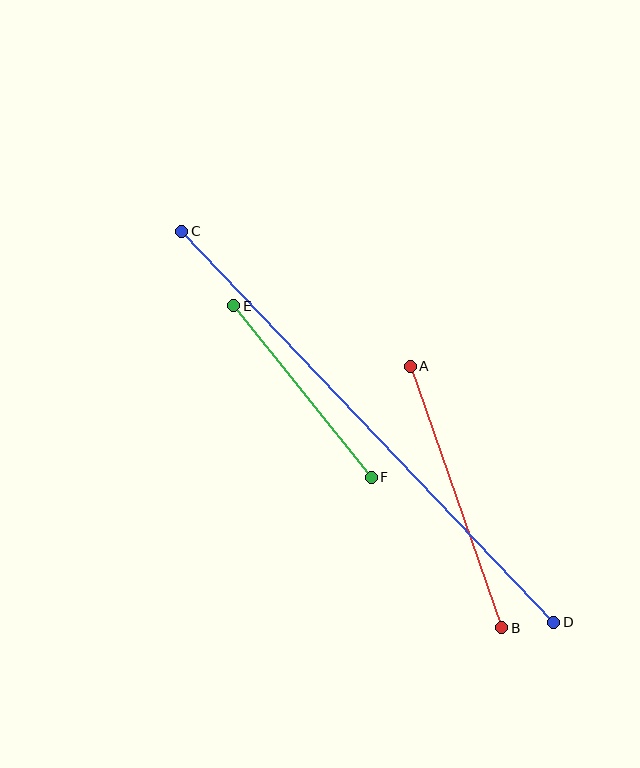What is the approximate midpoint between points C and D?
The midpoint is at approximately (368, 427) pixels.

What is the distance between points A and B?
The distance is approximately 277 pixels.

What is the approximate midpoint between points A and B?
The midpoint is at approximately (456, 497) pixels.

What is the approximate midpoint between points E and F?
The midpoint is at approximately (302, 391) pixels.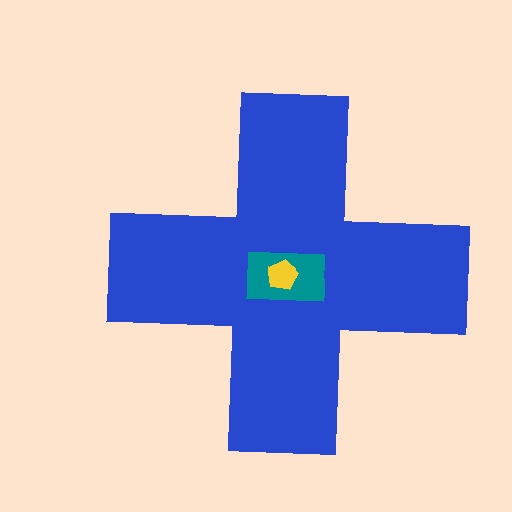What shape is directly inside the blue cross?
The teal rectangle.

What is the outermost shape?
The blue cross.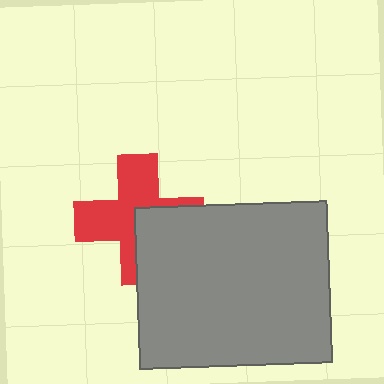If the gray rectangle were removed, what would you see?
You would see the complete red cross.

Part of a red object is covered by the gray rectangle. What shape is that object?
It is a cross.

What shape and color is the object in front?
The object in front is a gray rectangle.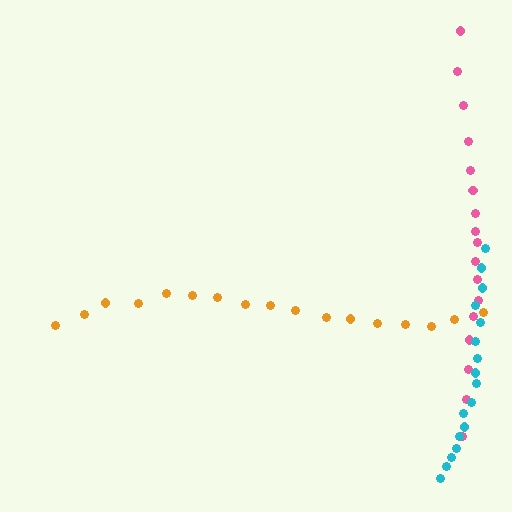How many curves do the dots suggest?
There are 3 distinct paths.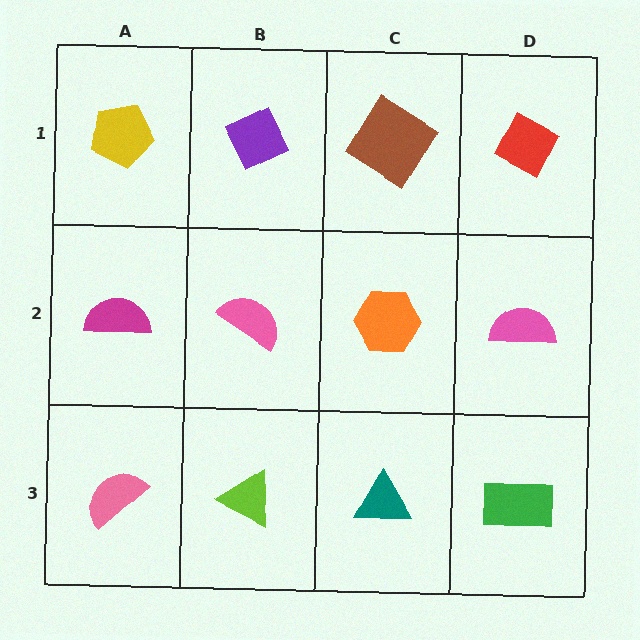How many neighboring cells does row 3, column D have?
2.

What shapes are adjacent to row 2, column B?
A purple diamond (row 1, column B), a lime triangle (row 3, column B), a magenta semicircle (row 2, column A), an orange hexagon (row 2, column C).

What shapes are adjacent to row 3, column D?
A pink semicircle (row 2, column D), a teal triangle (row 3, column C).